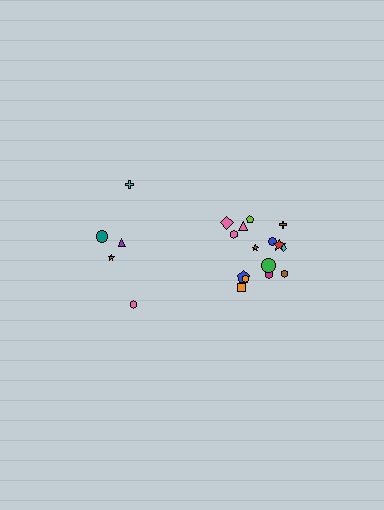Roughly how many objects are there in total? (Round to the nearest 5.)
Roughly 20 objects in total.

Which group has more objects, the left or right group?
The right group.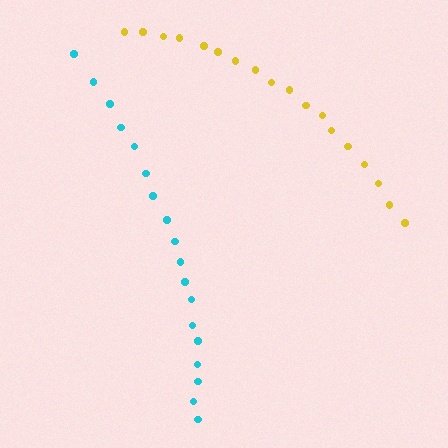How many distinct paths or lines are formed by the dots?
There are 2 distinct paths.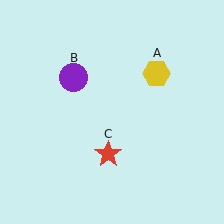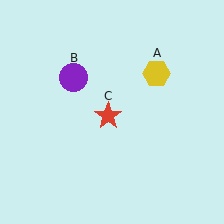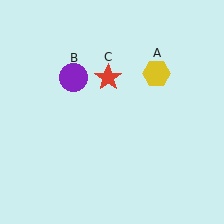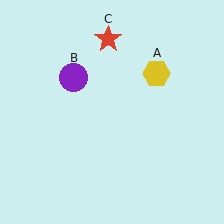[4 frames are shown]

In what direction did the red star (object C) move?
The red star (object C) moved up.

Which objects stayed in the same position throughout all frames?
Yellow hexagon (object A) and purple circle (object B) remained stationary.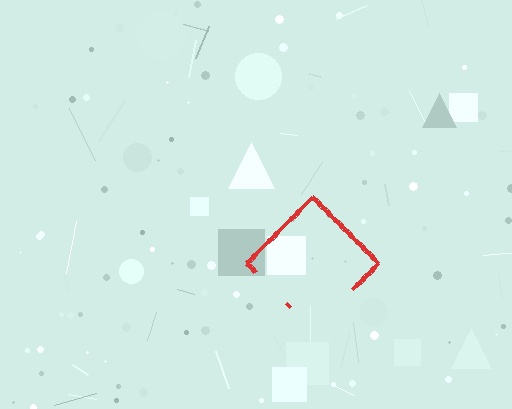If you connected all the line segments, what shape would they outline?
They would outline a diamond.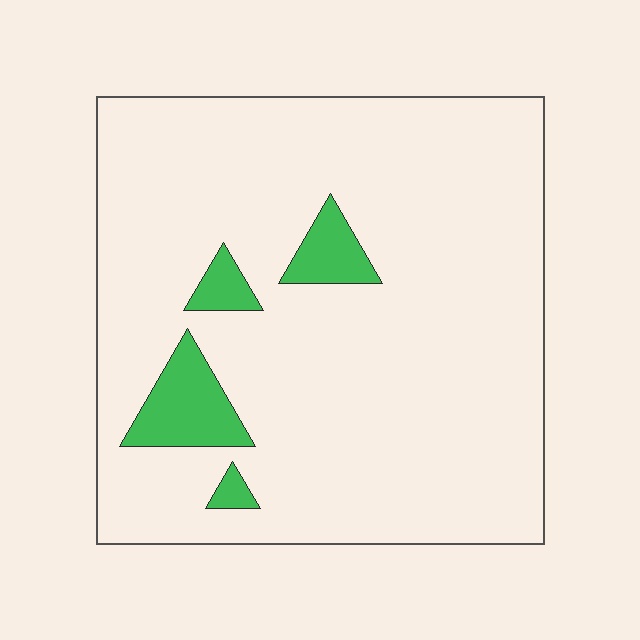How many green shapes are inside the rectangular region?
4.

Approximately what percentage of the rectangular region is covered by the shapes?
Approximately 10%.